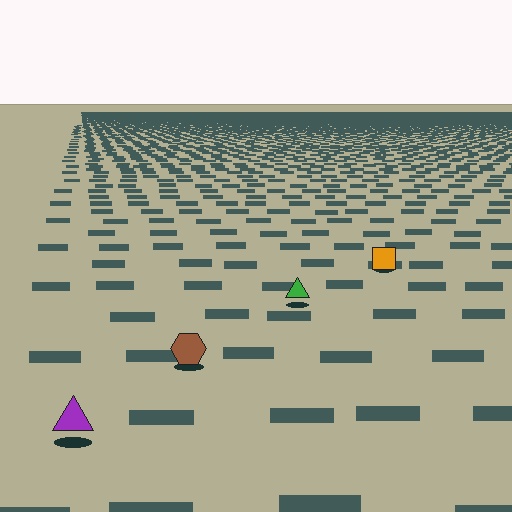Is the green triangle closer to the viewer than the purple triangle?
No. The purple triangle is closer — you can tell from the texture gradient: the ground texture is coarser near it.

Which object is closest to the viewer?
The purple triangle is closest. The texture marks near it are larger and more spread out.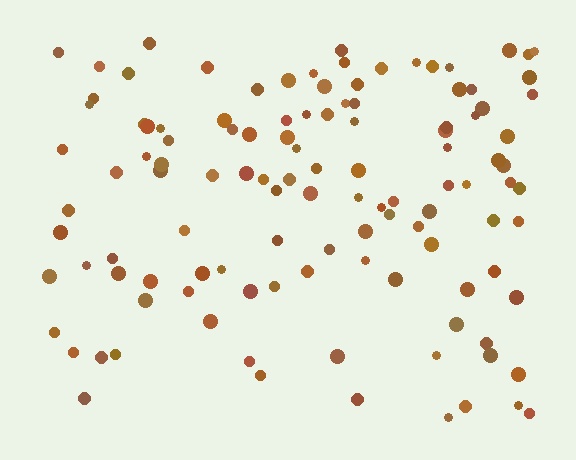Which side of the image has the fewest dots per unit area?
The bottom.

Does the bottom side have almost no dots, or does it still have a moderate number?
Still a moderate number, just noticeably fewer than the top.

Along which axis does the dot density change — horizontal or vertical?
Vertical.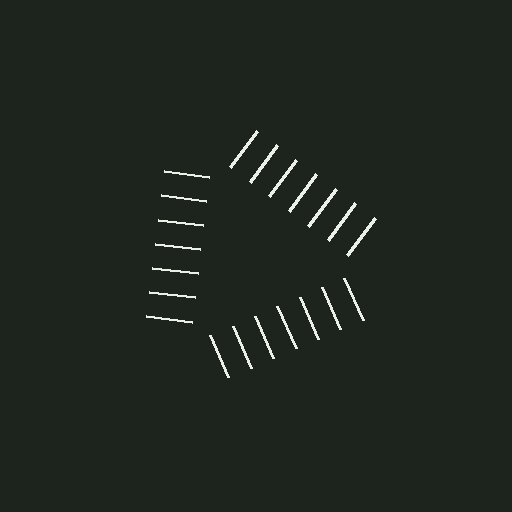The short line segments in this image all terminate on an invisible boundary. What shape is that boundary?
An illusory triangle — the line segments terminate on its edges but no continuous stroke is drawn.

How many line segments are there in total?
21 — 7 along each of the 3 edges.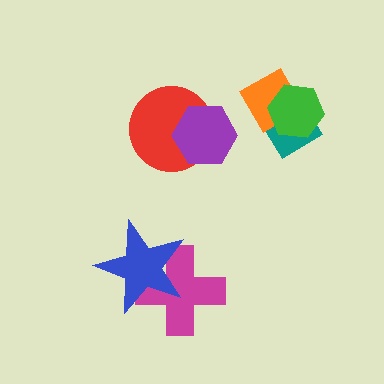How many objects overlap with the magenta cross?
1 object overlaps with the magenta cross.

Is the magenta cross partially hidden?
Yes, it is partially covered by another shape.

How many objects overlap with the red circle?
1 object overlaps with the red circle.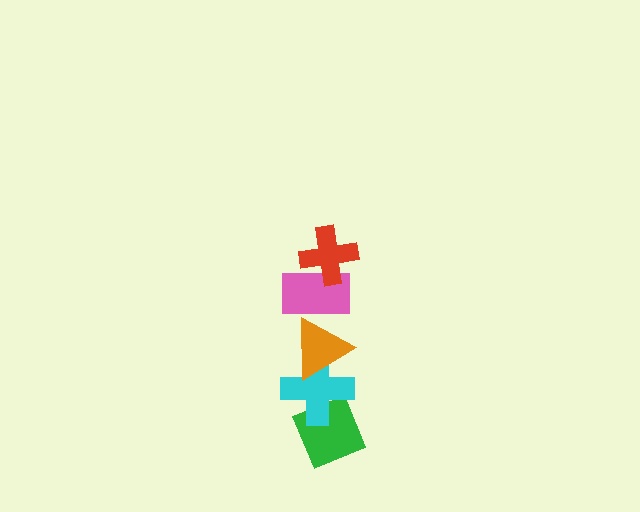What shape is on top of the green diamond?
The cyan cross is on top of the green diamond.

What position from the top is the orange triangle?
The orange triangle is 3rd from the top.